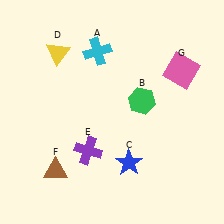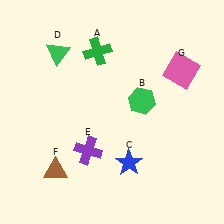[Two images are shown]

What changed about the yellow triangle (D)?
In Image 1, D is yellow. In Image 2, it changed to green.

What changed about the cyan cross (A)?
In Image 1, A is cyan. In Image 2, it changed to green.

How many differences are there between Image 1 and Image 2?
There are 2 differences between the two images.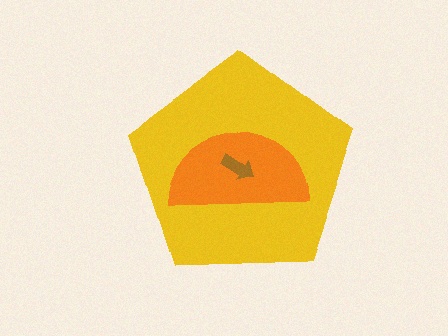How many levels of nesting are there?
3.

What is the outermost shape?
The yellow pentagon.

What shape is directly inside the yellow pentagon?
The orange semicircle.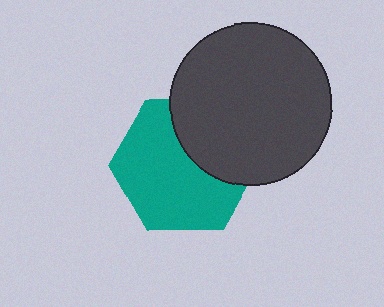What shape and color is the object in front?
The object in front is a dark gray circle.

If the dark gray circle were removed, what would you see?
You would see the complete teal hexagon.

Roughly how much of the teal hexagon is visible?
Most of it is visible (roughly 66%).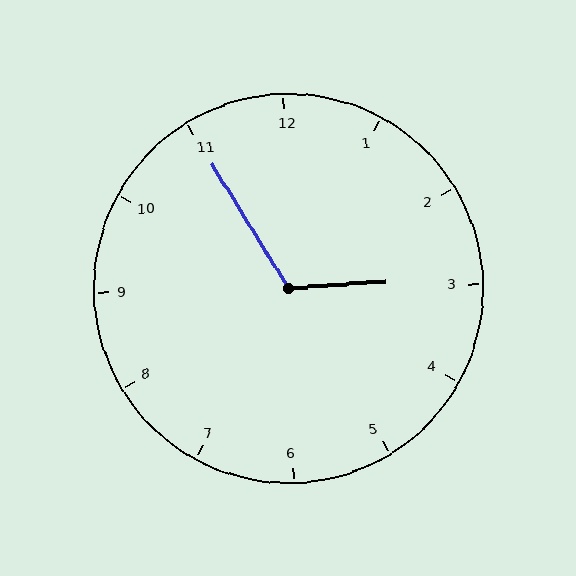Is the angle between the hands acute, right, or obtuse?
It is obtuse.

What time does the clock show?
2:55.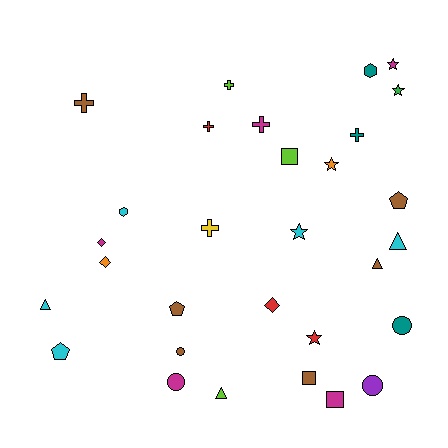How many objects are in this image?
There are 30 objects.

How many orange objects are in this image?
There are 2 orange objects.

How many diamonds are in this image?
There are 3 diamonds.